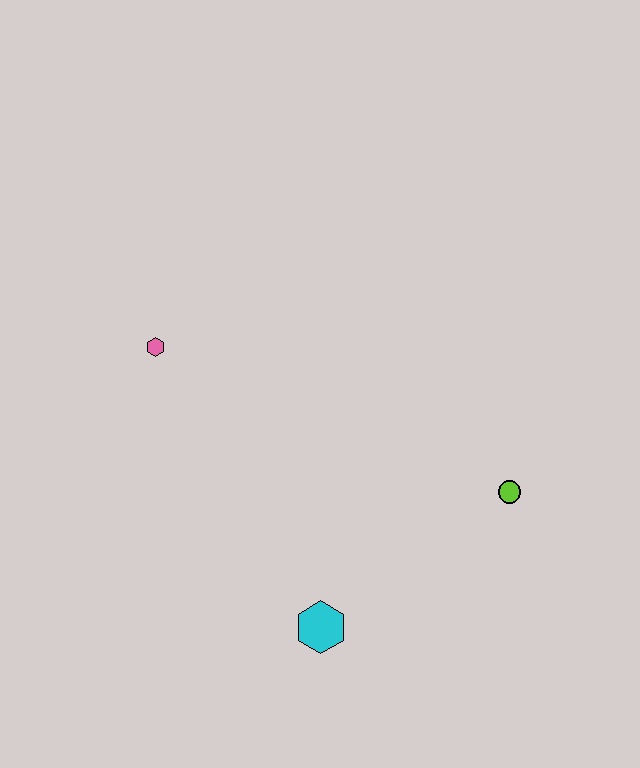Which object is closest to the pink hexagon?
The cyan hexagon is closest to the pink hexagon.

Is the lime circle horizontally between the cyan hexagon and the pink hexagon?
No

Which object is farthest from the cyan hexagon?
The pink hexagon is farthest from the cyan hexagon.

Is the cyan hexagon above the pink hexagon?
No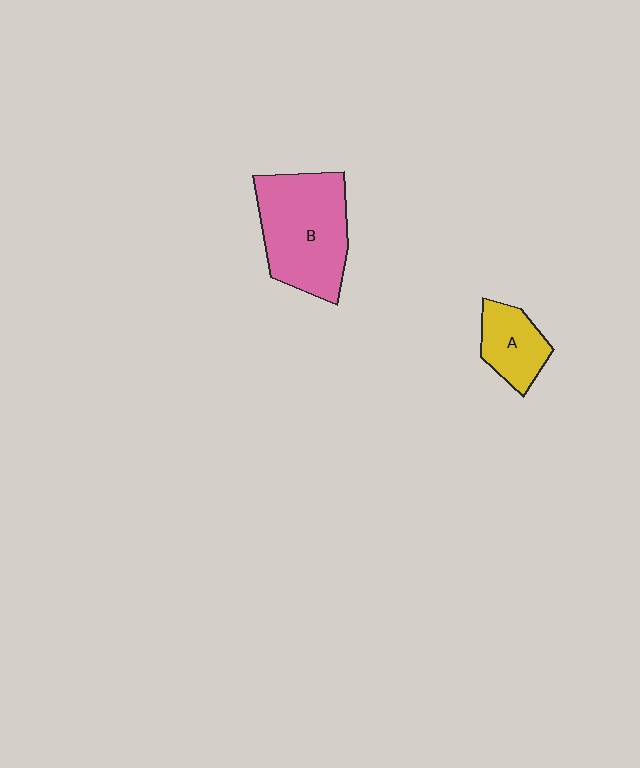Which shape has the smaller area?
Shape A (yellow).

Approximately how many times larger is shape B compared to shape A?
Approximately 2.2 times.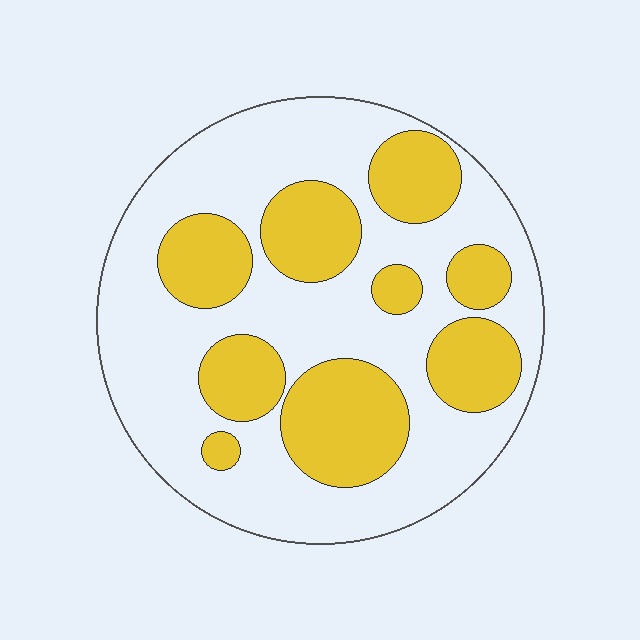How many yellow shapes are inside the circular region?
9.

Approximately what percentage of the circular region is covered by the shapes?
Approximately 35%.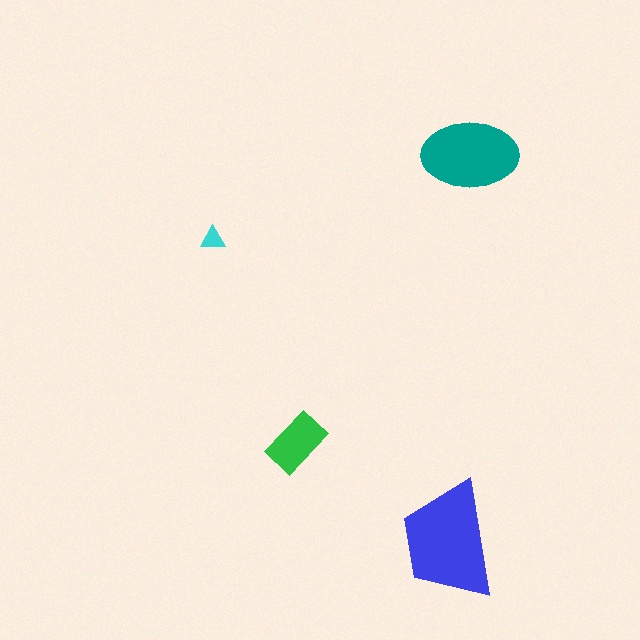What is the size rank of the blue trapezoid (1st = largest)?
1st.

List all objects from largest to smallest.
The blue trapezoid, the teal ellipse, the green rectangle, the cyan triangle.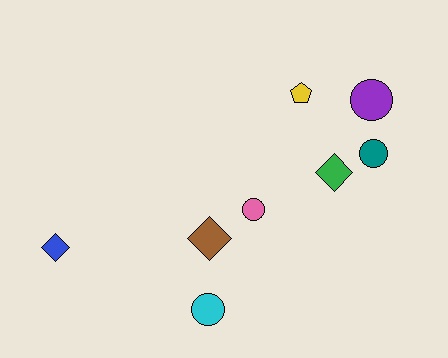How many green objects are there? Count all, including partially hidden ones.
There is 1 green object.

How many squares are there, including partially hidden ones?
There are no squares.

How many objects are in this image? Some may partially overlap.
There are 8 objects.